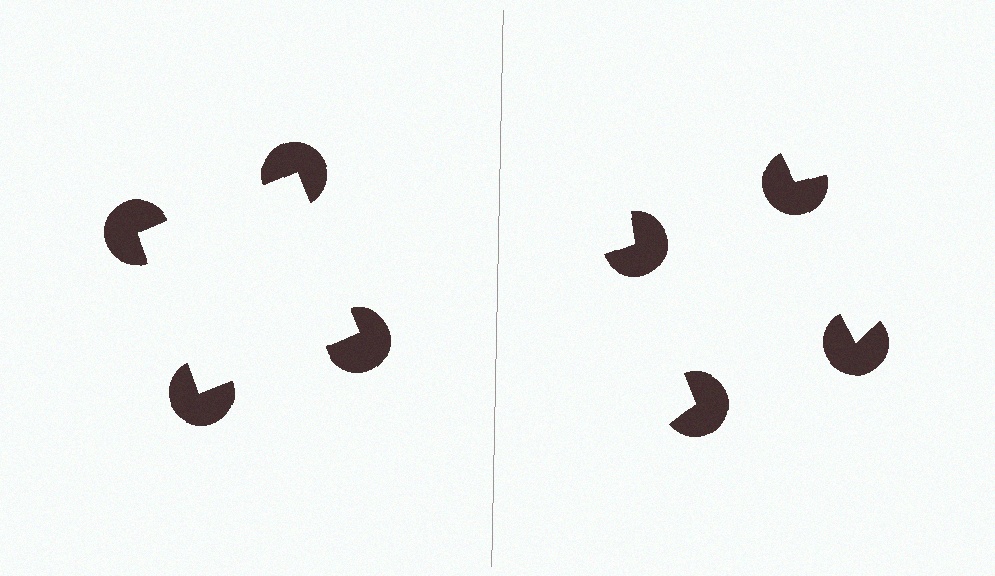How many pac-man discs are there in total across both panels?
8 — 4 on each side.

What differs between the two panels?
The pac-man discs are positioned identically on both sides; only the wedge orientations differ. On the left they align to a square; on the right they are misaligned.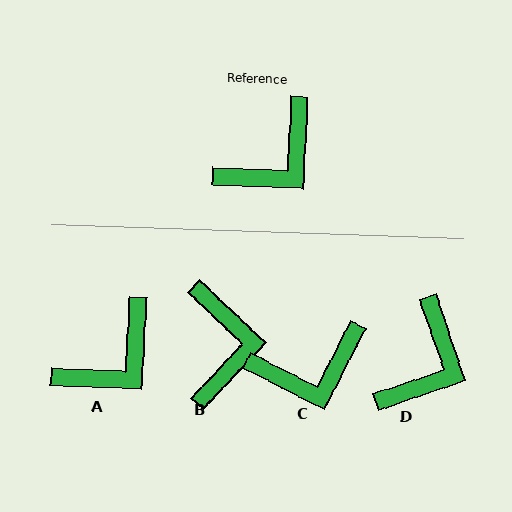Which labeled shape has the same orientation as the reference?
A.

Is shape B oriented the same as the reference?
No, it is off by about 49 degrees.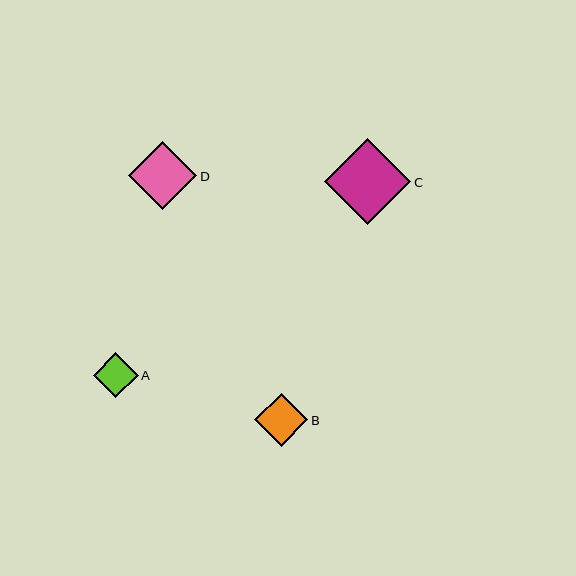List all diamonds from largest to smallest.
From largest to smallest: C, D, B, A.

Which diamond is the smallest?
Diamond A is the smallest with a size of approximately 45 pixels.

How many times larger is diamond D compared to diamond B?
Diamond D is approximately 1.3 times the size of diamond B.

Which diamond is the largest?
Diamond C is the largest with a size of approximately 86 pixels.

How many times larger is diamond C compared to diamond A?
Diamond C is approximately 1.9 times the size of diamond A.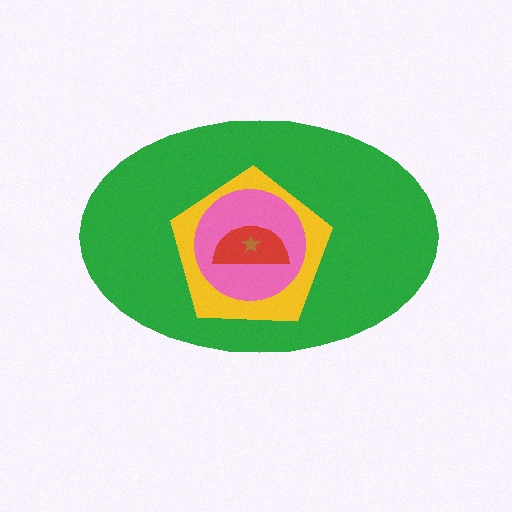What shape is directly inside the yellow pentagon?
The pink circle.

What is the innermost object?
The brown star.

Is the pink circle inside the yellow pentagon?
Yes.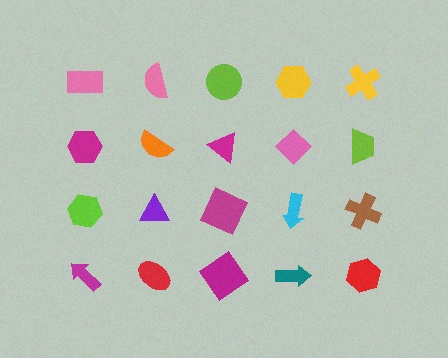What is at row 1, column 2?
A pink semicircle.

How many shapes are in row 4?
5 shapes.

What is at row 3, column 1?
A lime hexagon.